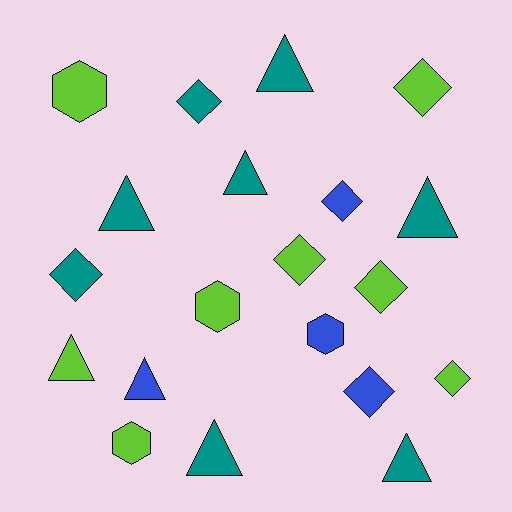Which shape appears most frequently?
Diamond, with 8 objects.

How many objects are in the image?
There are 20 objects.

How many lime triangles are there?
There is 1 lime triangle.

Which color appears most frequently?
Lime, with 8 objects.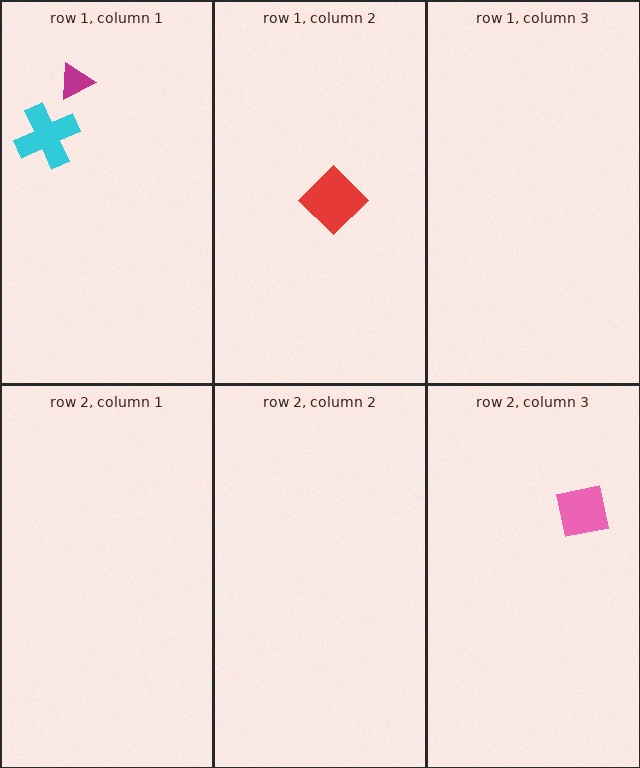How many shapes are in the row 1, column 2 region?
1.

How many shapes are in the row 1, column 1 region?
2.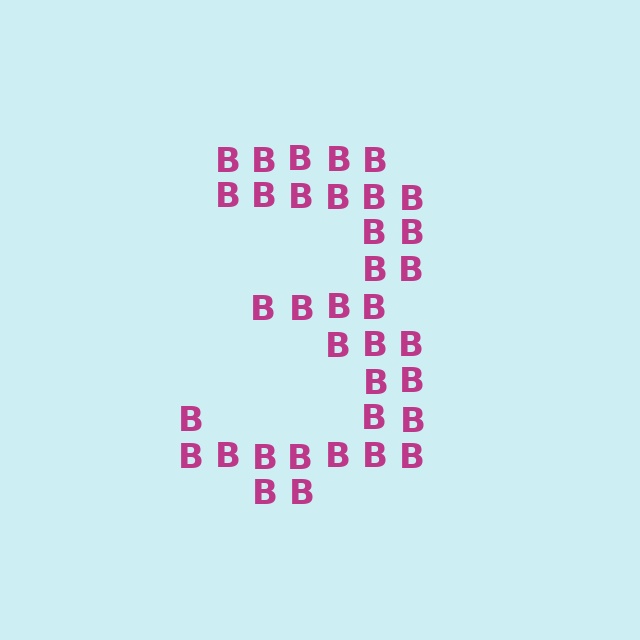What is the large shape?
The large shape is the digit 3.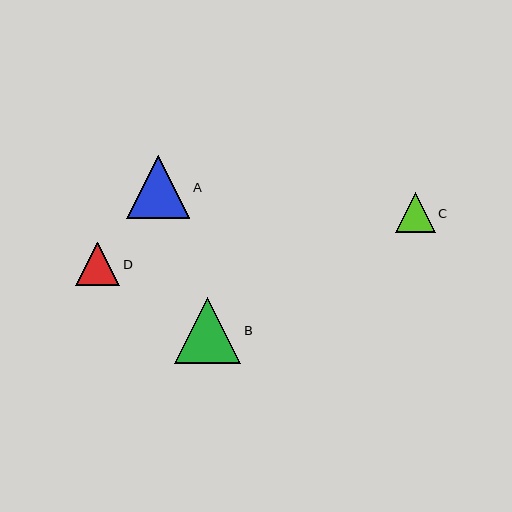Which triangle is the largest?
Triangle B is the largest with a size of approximately 66 pixels.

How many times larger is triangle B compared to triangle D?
Triangle B is approximately 1.5 times the size of triangle D.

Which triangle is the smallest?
Triangle C is the smallest with a size of approximately 40 pixels.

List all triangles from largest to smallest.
From largest to smallest: B, A, D, C.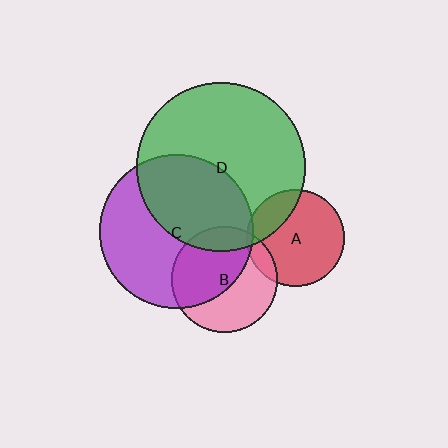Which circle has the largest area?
Circle D (green).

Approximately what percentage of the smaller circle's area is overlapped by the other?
Approximately 55%.